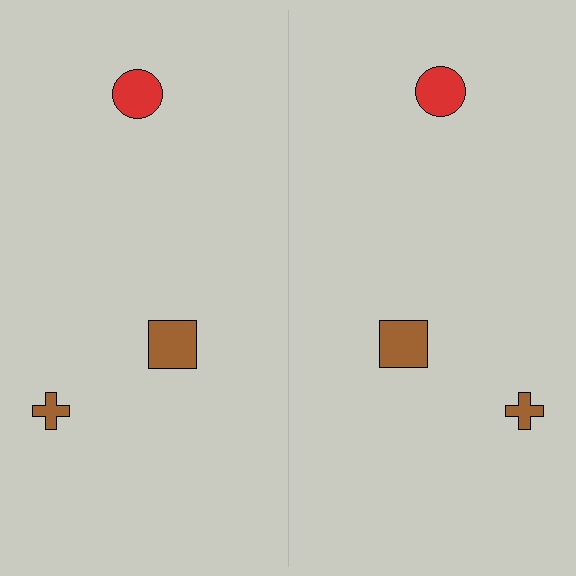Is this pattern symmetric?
Yes, this pattern has bilateral (reflection) symmetry.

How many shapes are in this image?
There are 6 shapes in this image.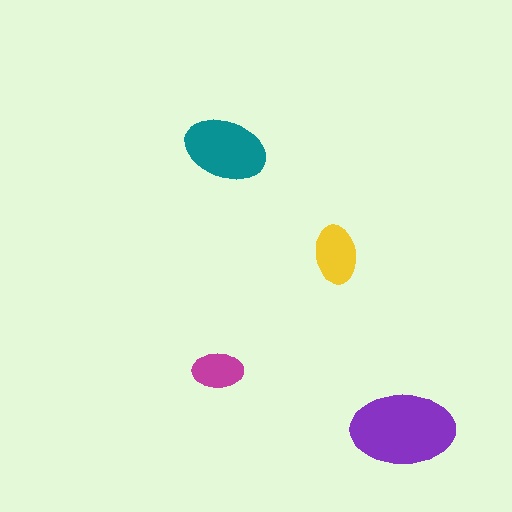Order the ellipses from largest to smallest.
the purple one, the teal one, the yellow one, the magenta one.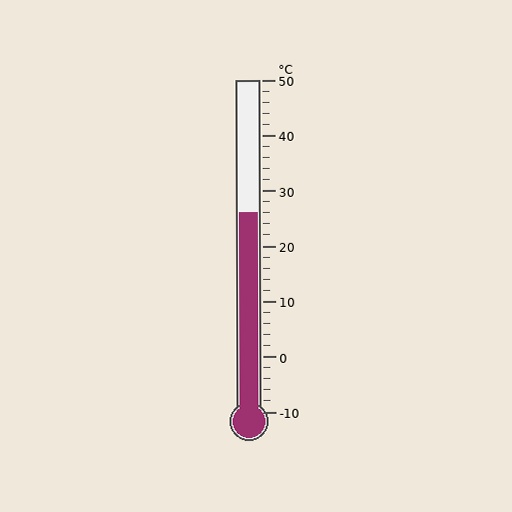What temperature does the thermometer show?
The thermometer shows approximately 26°C.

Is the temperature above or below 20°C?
The temperature is above 20°C.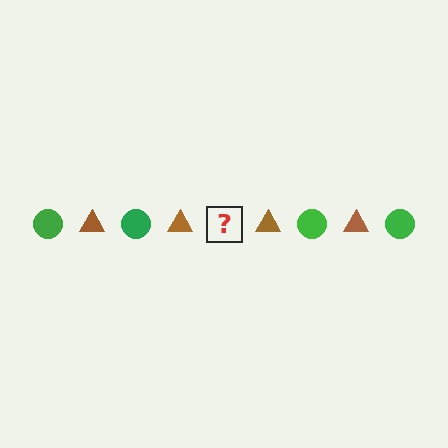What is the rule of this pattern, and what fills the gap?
The rule is that the pattern alternates between green circle and brown triangle. The gap should be filled with a green circle.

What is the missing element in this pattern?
The missing element is a green circle.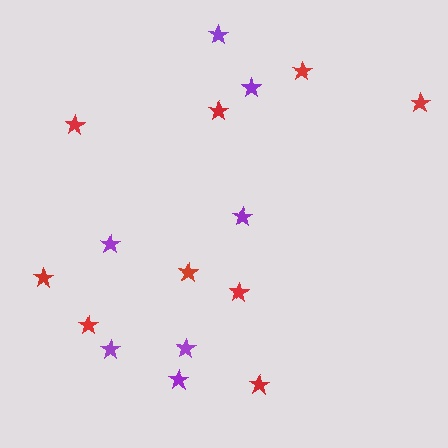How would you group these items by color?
There are 2 groups: one group of purple stars (7) and one group of red stars (9).